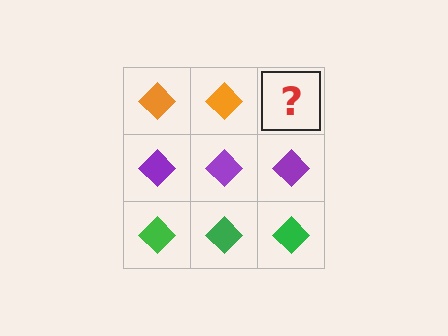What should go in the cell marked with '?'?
The missing cell should contain an orange diamond.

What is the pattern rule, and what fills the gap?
The rule is that each row has a consistent color. The gap should be filled with an orange diamond.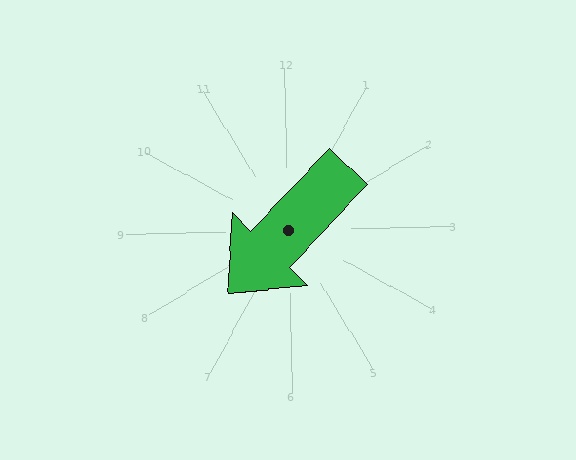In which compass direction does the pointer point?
Southwest.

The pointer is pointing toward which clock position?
Roughly 7 o'clock.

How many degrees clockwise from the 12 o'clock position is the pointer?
Approximately 225 degrees.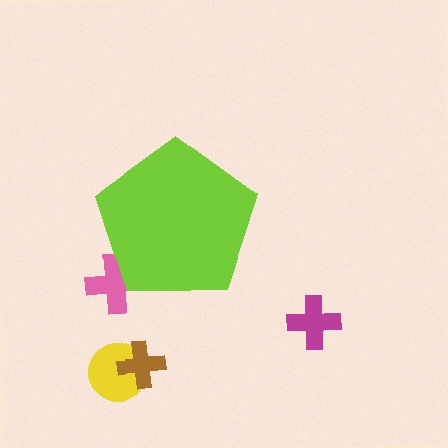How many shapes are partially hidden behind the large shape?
1 shape is partially hidden.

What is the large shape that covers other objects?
A lime pentagon.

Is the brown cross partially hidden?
No, the brown cross is fully visible.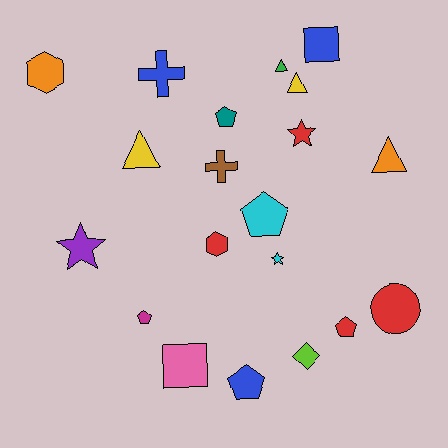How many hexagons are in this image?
There are 2 hexagons.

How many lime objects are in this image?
There is 1 lime object.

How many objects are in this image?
There are 20 objects.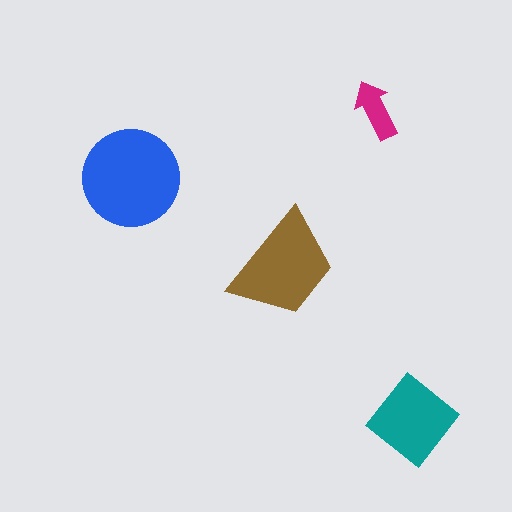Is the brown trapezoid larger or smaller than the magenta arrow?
Larger.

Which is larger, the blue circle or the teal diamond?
The blue circle.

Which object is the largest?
The blue circle.